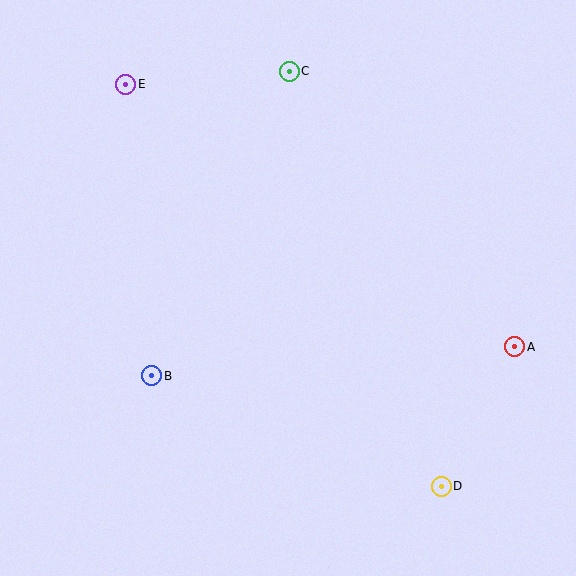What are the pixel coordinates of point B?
Point B is at (152, 376).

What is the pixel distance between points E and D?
The distance between E and D is 511 pixels.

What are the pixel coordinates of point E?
Point E is at (126, 84).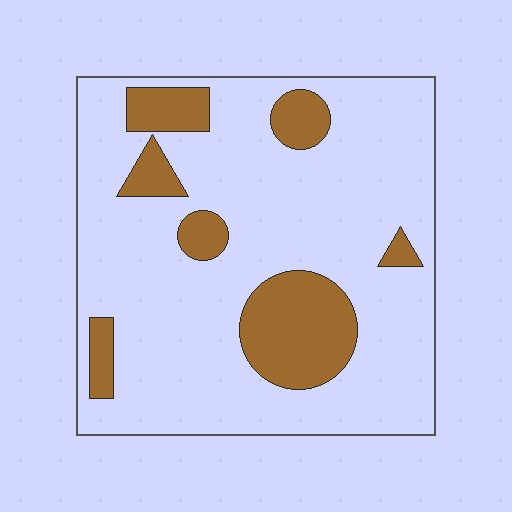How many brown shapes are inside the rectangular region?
7.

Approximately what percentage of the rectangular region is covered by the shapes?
Approximately 20%.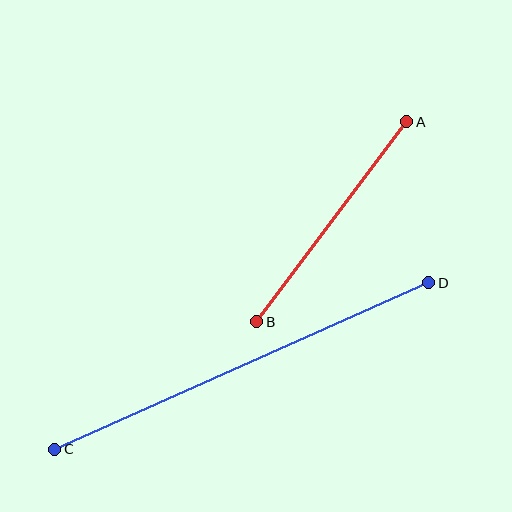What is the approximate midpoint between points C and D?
The midpoint is at approximately (242, 366) pixels.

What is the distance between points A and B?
The distance is approximately 250 pixels.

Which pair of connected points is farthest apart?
Points C and D are farthest apart.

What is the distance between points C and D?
The distance is approximately 409 pixels.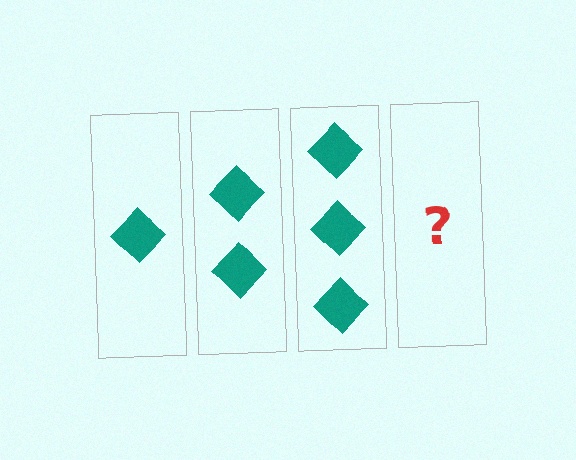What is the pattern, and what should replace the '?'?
The pattern is that each step adds one more diamond. The '?' should be 4 diamonds.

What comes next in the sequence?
The next element should be 4 diamonds.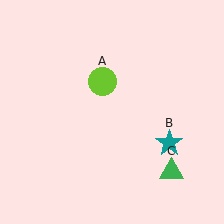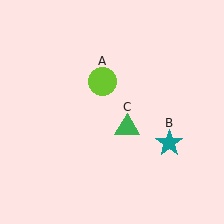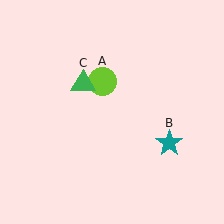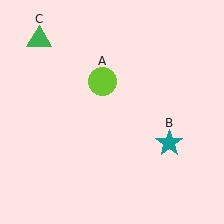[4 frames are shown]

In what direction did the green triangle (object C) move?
The green triangle (object C) moved up and to the left.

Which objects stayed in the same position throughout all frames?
Lime circle (object A) and teal star (object B) remained stationary.